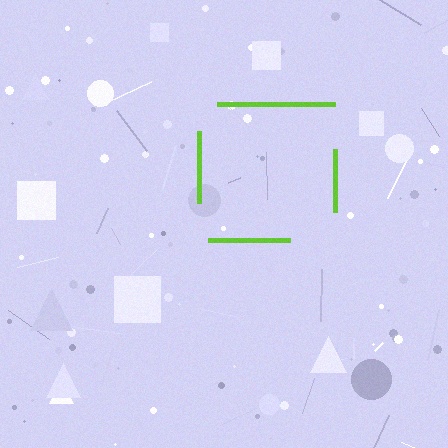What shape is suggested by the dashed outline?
The dashed outline suggests a square.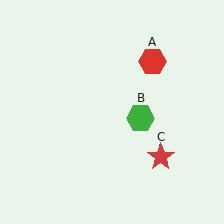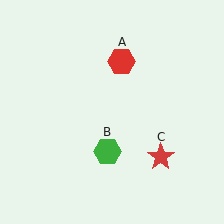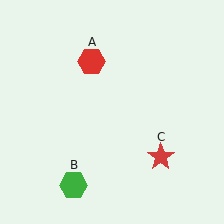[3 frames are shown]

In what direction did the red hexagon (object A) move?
The red hexagon (object A) moved left.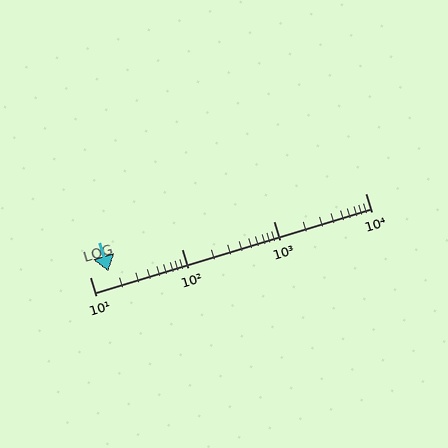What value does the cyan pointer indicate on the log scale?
The pointer indicates approximately 16.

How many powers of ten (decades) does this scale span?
The scale spans 3 decades, from 10 to 10000.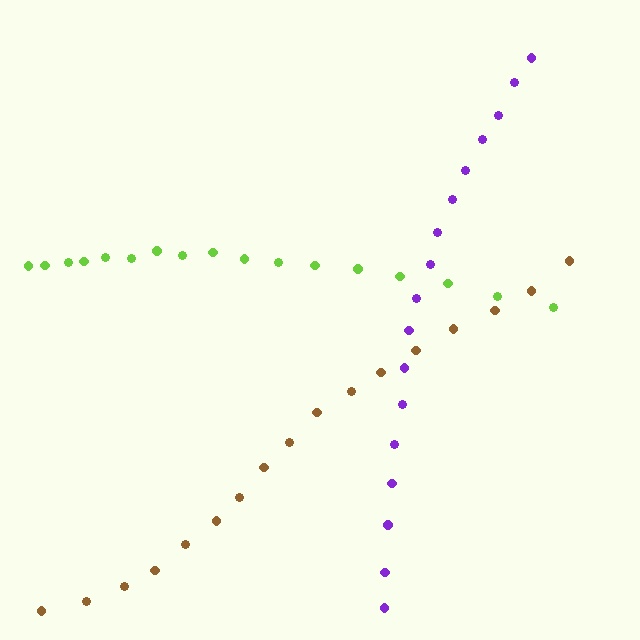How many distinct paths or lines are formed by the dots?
There are 3 distinct paths.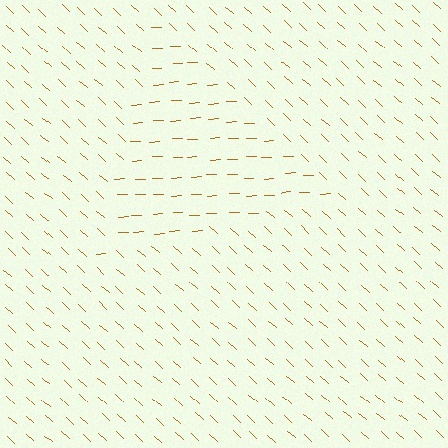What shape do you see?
I see a triangle.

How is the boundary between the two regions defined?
The boundary is defined purely by a change in line orientation (approximately 45 degrees difference). All lines are the same color and thickness.